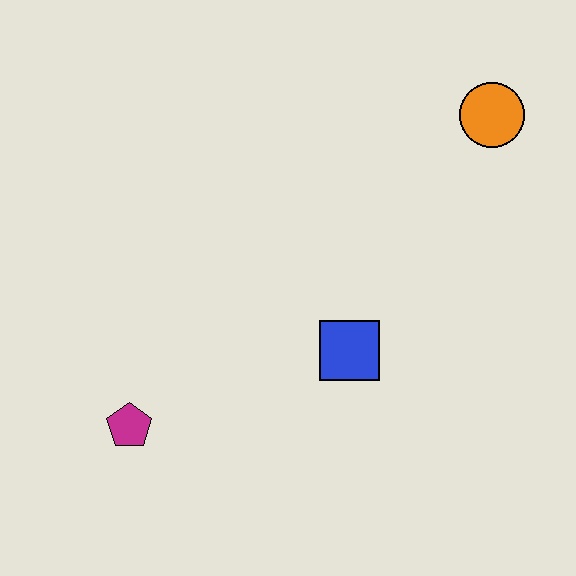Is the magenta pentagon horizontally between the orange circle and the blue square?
No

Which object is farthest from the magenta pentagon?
The orange circle is farthest from the magenta pentagon.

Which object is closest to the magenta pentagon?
The blue square is closest to the magenta pentagon.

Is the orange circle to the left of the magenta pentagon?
No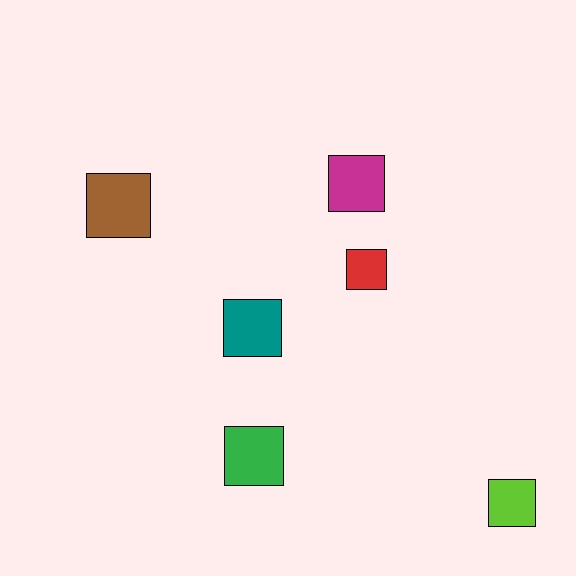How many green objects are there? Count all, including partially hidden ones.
There is 1 green object.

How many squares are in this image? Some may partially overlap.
There are 6 squares.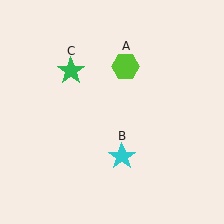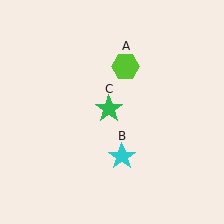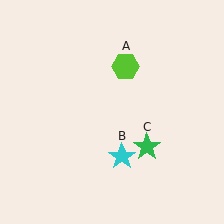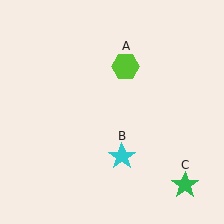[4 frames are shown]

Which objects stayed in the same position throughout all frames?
Lime hexagon (object A) and cyan star (object B) remained stationary.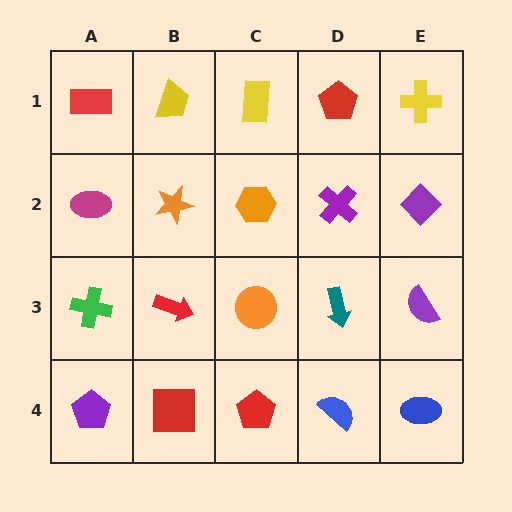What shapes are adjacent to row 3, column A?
A magenta ellipse (row 2, column A), a purple pentagon (row 4, column A), a red arrow (row 3, column B).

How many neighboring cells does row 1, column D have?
3.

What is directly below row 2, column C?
An orange circle.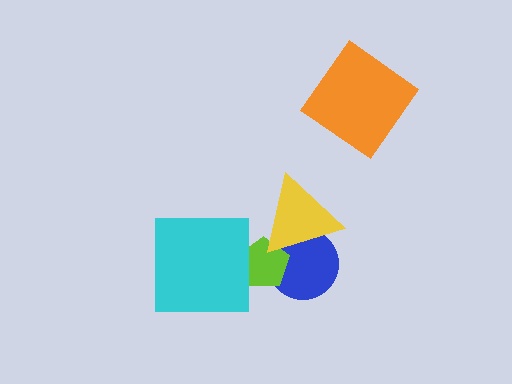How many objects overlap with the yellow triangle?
2 objects overlap with the yellow triangle.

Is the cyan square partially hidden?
No, no other shape covers it.